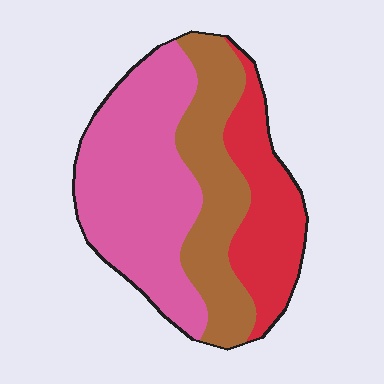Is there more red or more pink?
Pink.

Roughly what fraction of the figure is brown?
Brown takes up between a sixth and a third of the figure.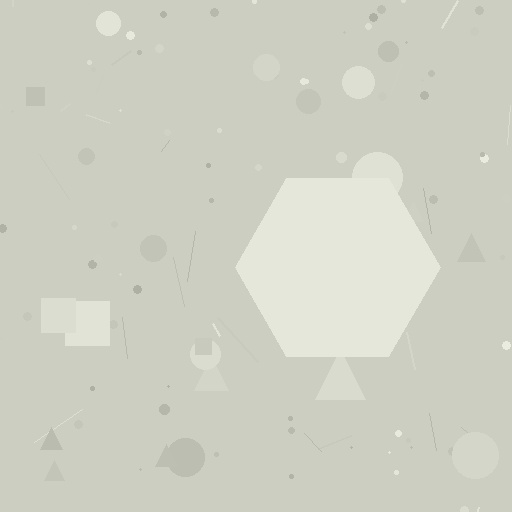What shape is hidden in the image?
A hexagon is hidden in the image.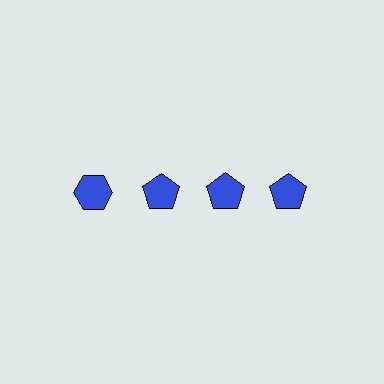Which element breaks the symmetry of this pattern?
The blue hexagon in the top row, leftmost column breaks the symmetry. All other shapes are blue pentagons.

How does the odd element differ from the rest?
It has a different shape: hexagon instead of pentagon.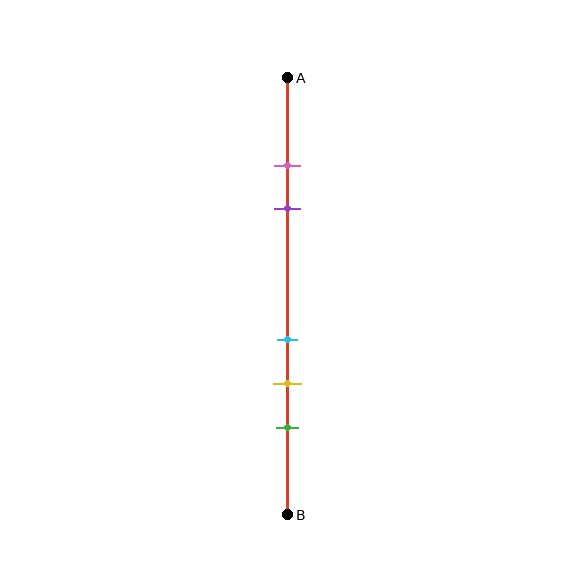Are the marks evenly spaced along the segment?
No, the marks are not evenly spaced.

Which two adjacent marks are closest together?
The pink and purple marks are the closest adjacent pair.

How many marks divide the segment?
There are 5 marks dividing the segment.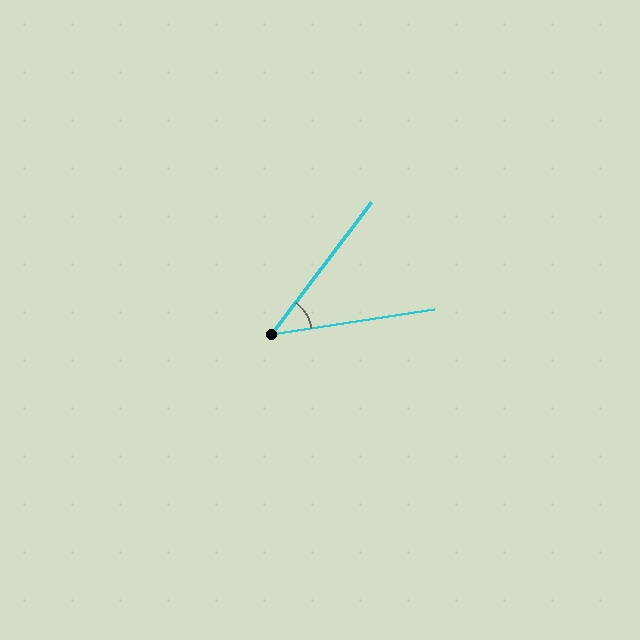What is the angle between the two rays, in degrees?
Approximately 44 degrees.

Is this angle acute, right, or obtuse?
It is acute.